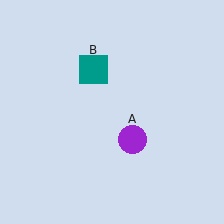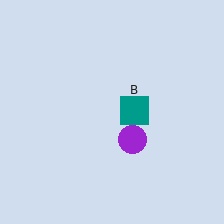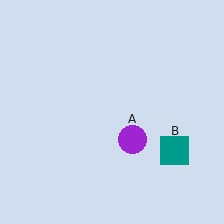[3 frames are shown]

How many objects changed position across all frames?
1 object changed position: teal square (object B).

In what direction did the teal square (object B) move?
The teal square (object B) moved down and to the right.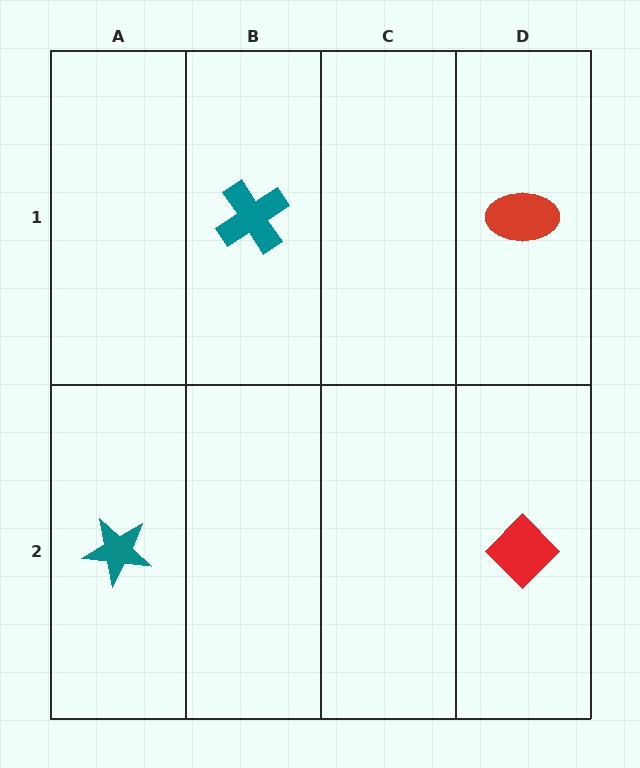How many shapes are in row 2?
2 shapes.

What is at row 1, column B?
A teal cross.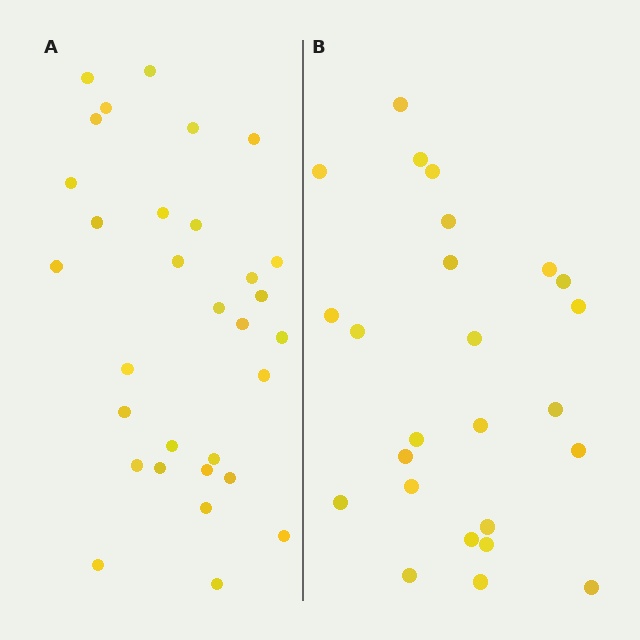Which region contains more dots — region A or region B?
Region A (the left region) has more dots.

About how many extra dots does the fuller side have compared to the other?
Region A has about 6 more dots than region B.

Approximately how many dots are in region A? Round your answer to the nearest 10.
About 30 dots. (The exact count is 31, which rounds to 30.)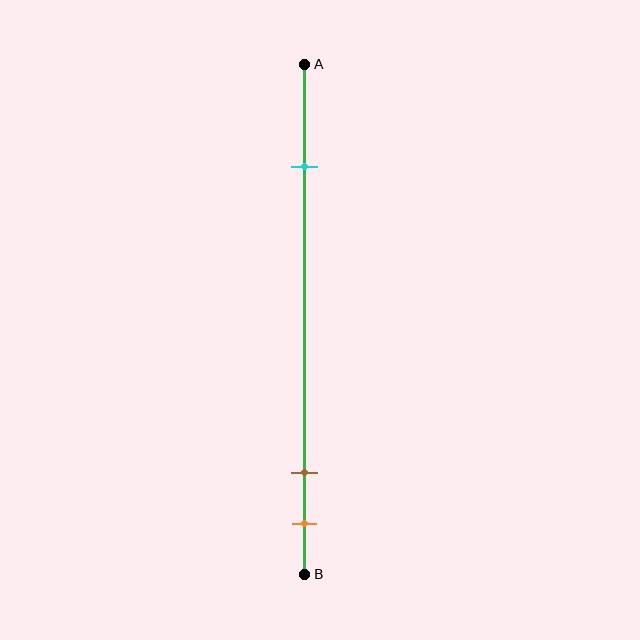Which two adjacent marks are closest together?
The brown and orange marks are the closest adjacent pair.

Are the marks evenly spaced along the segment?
No, the marks are not evenly spaced.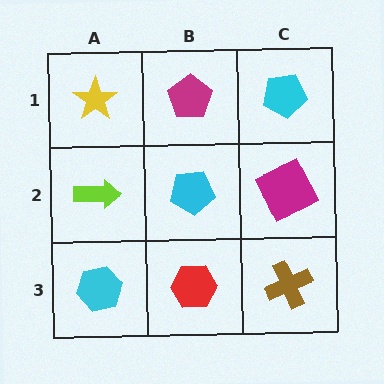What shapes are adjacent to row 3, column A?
A lime arrow (row 2, column A), a red hexagon (row 3, column B).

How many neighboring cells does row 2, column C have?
3.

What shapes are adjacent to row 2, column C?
A cyan pentagon (row 1, column C), a brown cross (row 3, column C), a cyan pentagon (row 2, column B).